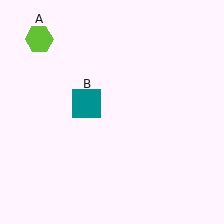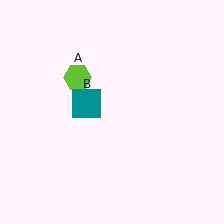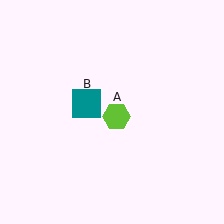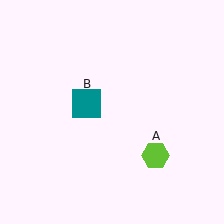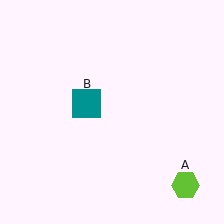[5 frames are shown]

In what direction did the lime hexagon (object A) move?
The lime hexagon (object A) moved down and to the right.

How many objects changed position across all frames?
1 object changed position: lime hexagon (object A).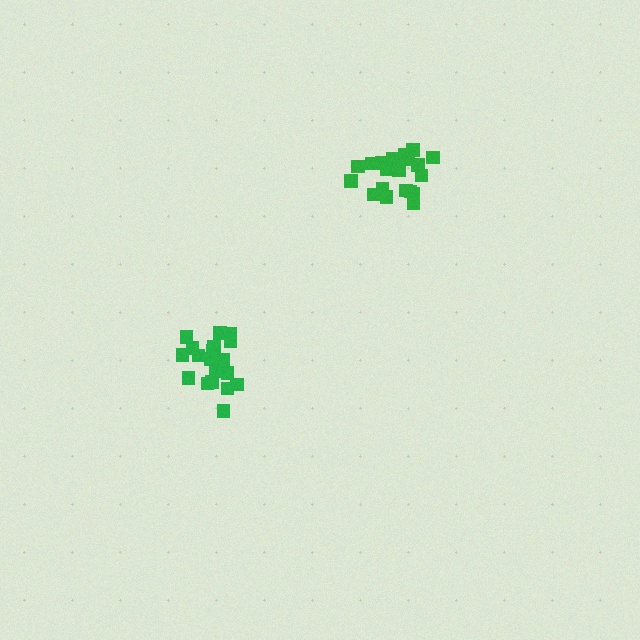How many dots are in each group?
Group 1: 21 dots, Group 2: 21 dots (42 total).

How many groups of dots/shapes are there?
There are 2 groups.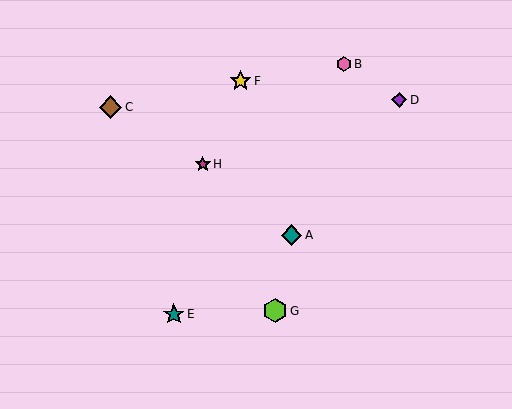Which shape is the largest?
The lime hexagon (labeled G) is the largest.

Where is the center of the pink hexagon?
The center of the pink hexagon is at (344, 64).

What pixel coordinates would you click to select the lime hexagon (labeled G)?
Click at (275, 311) to select the lime hexagon G.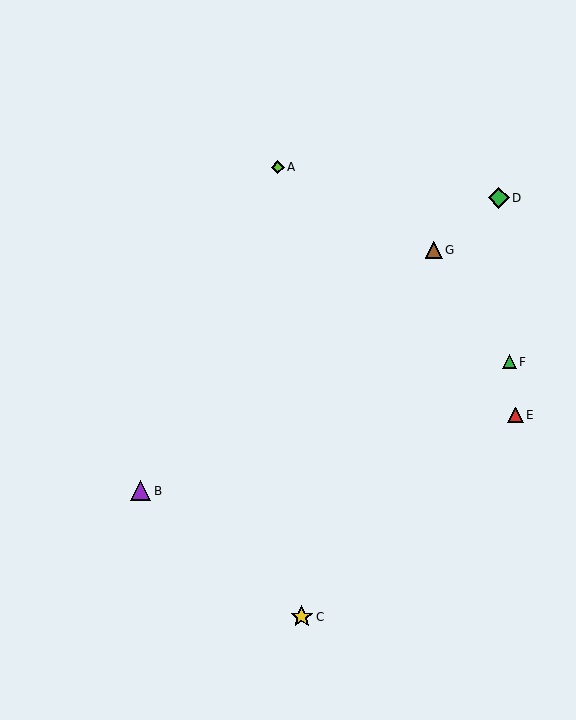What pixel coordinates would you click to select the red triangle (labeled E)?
Click at (515, 415) to select the red triangle E.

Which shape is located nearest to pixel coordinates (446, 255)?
The brown triangle (labeled G) at (434, 250) is nearest to that location.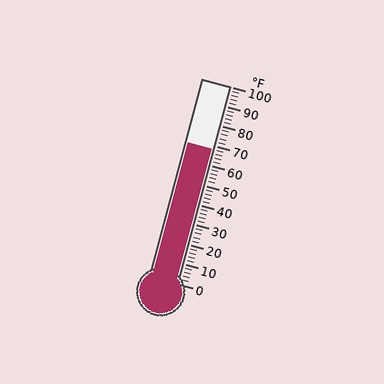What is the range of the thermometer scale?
The thermometer scale ranges from 0°F to 100°F.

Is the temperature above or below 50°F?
The temperature is above 50°F.